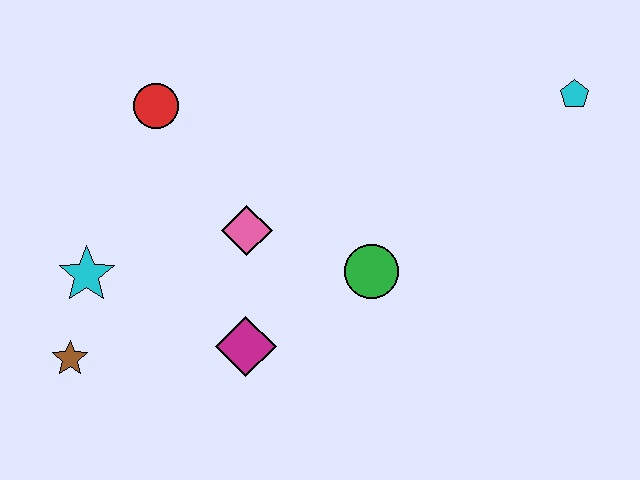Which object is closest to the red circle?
The pink diamond is closest to the red circle.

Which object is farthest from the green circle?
The brown star is farthest from the green circle.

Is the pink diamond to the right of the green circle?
No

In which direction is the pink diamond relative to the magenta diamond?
The pink diamond is above the magenta diamond.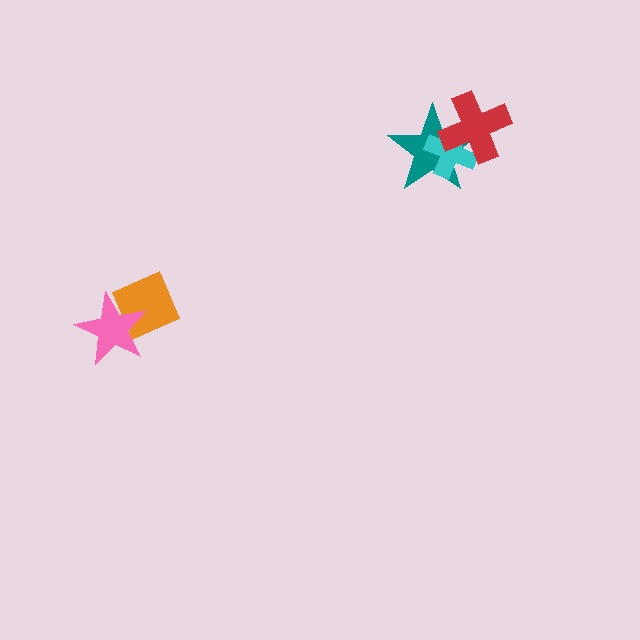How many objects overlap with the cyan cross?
2 objects overlap with the cyan cross.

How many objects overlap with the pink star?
1 object overlaps with the pink star.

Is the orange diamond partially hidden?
Yes, it is partially covered by another shape.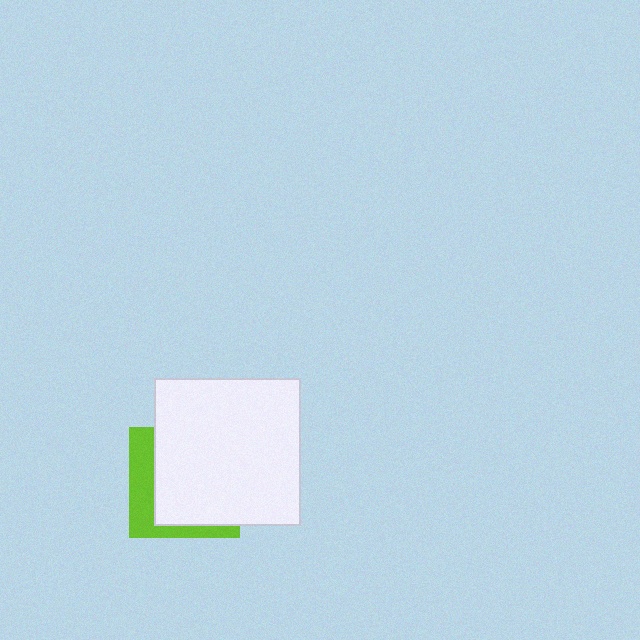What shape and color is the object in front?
The object in front is a white square.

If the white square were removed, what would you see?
You would see the complete lime square.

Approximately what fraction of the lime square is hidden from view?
Roughly 70% of the lime square is hidden behind the white square.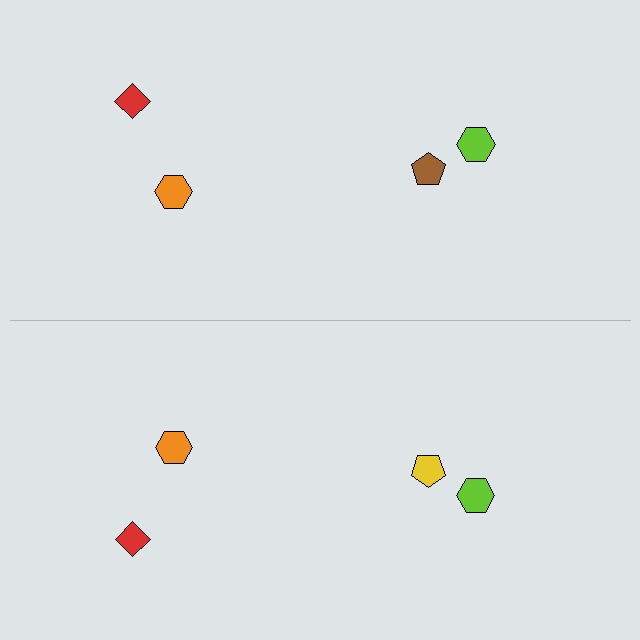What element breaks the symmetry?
The yellow pentagon on the bottom side breaks the symmetry — its mirror counterpart is brown.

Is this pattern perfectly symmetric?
No, the pattern is not perfectly symmetric. The yellow pentagon on the bottom side breaks the symmetry — its mirror counterpart is brown.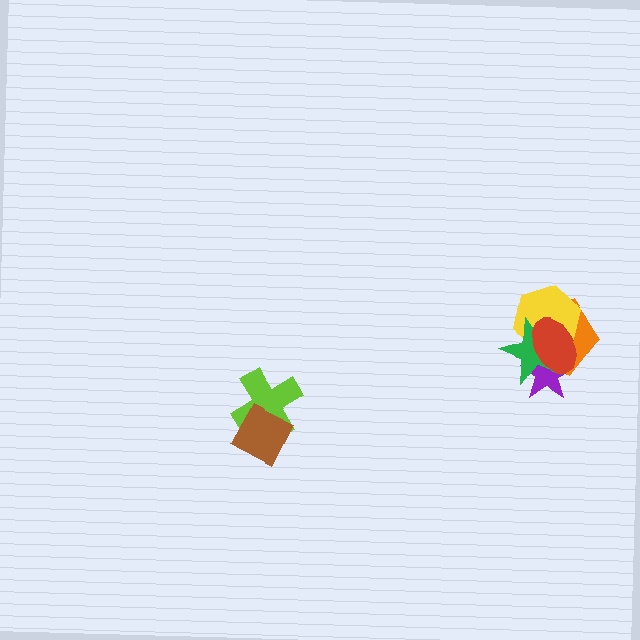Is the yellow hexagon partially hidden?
Yes, it is partially covered by another shape.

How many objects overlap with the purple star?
4 objects overlap with the purple star.